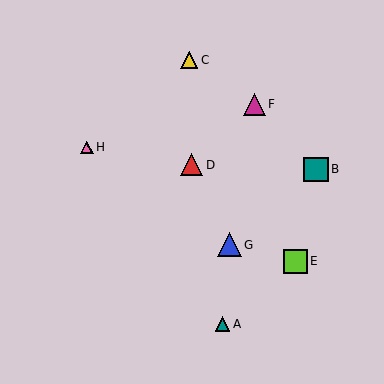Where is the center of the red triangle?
The center of the red triangle is at (192, 165).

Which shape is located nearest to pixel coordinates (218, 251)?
The blue triangle (labeled G) at (230, 245) is nearest to that location.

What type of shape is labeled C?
Shape C is a yellow triangle.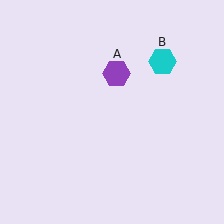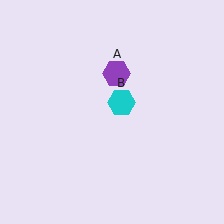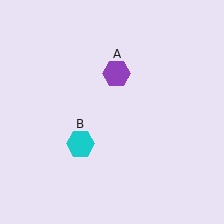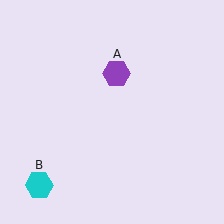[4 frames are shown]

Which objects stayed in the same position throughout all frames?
Purple hexagon (object A) remained stationary.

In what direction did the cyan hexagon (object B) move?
The cyan hexagon (object B) moved down and to the left.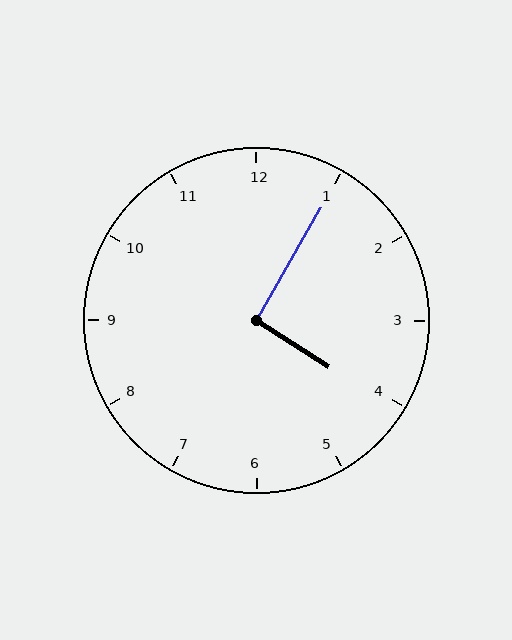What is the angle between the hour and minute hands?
Approximately 92 degrees.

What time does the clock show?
4:05.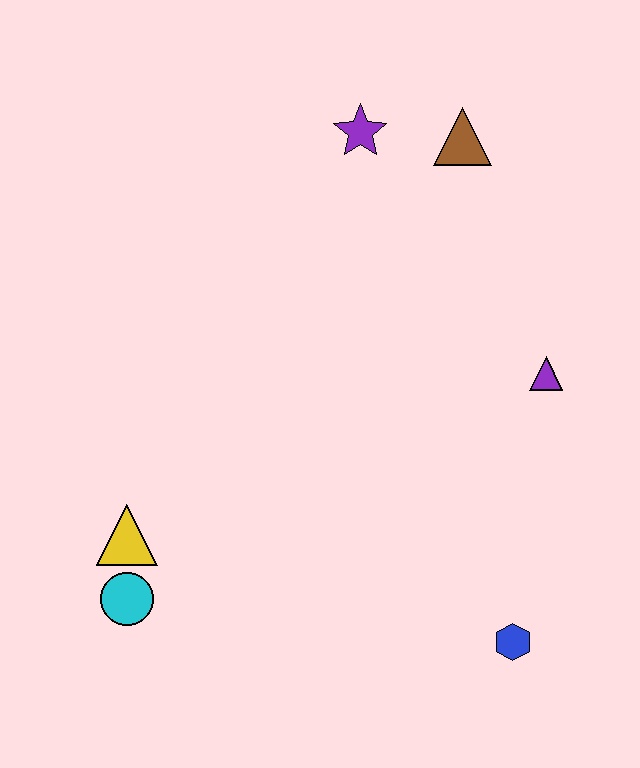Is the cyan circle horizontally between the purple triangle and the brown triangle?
No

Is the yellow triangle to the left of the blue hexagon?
Yes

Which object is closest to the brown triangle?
The purple star is closest to the brown triangle.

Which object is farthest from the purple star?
The blue hexagon is farthest from the purple star.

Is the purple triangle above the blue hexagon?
Yes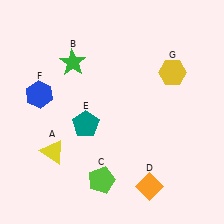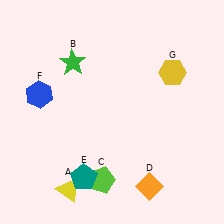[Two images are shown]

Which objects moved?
The objects that moved are: the yellow triangle (A), the teal pentagon (E).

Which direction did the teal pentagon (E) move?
The teal pentagon (E) moved down.